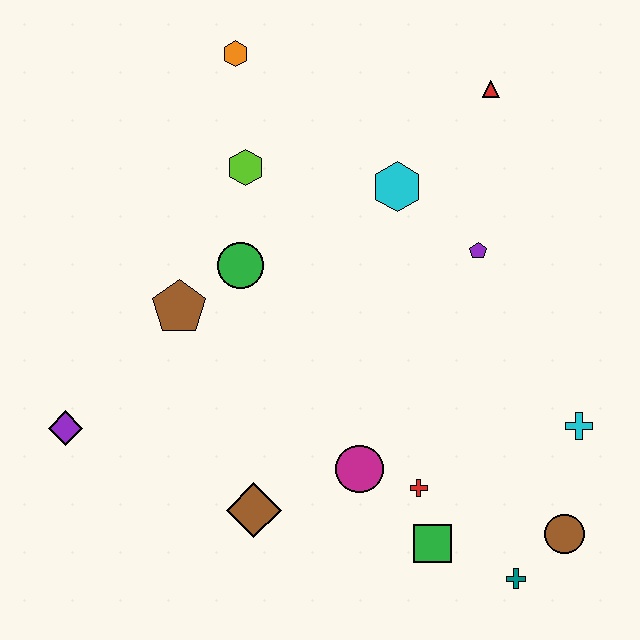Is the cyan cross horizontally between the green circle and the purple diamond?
No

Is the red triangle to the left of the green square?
No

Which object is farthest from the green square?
The orange hexagon is farthest from the green square.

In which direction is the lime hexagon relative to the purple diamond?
The lime hexagon is above the purple diamond.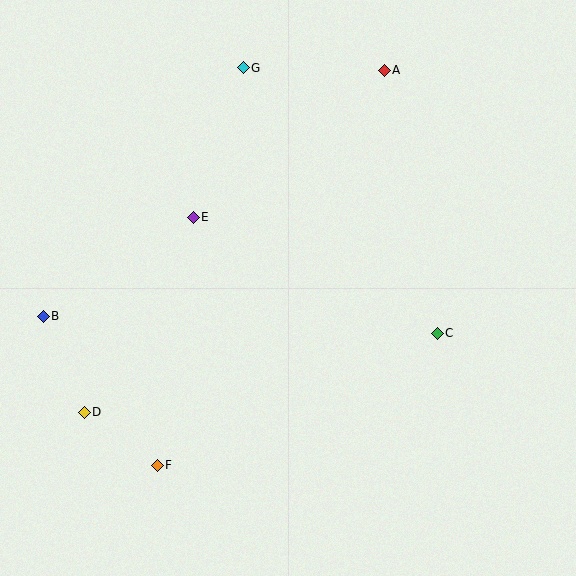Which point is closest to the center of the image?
Point E at (193, 217) is closest to the center.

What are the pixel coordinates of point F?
Point F is at (157, 465).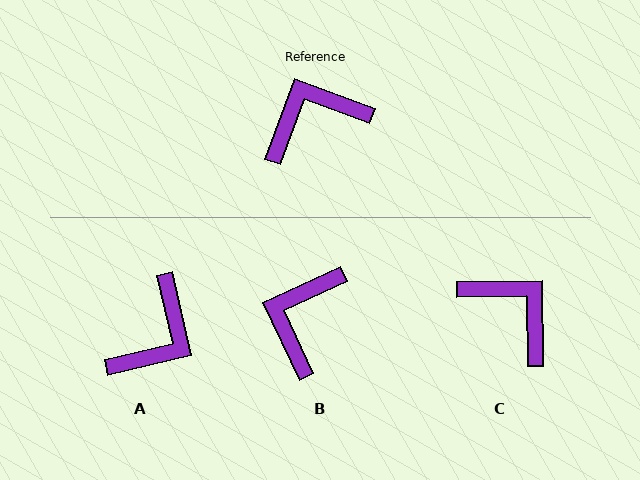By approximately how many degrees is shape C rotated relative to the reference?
Approximately 69 degrees clockwise.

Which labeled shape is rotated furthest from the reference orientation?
A, about 147 degrees away.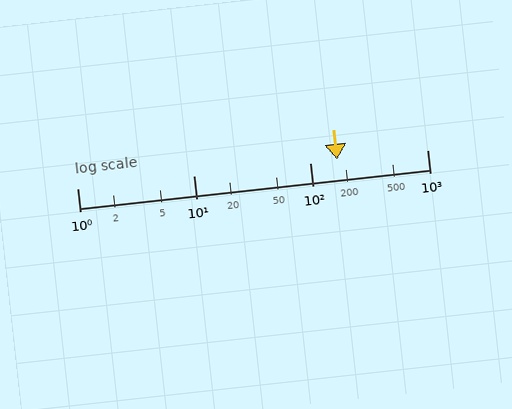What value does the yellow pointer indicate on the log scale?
The pointer indicates approximately 170.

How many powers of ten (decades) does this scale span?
The scale spans 3 decades, from 1 to 1000.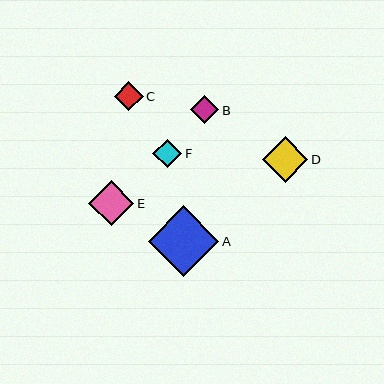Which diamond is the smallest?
Diamond B is the smallest with a size of approximately 28 pixels.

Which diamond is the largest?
Diamond A is the largest with a size of approximately 71 pixels.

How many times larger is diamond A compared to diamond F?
Diamond A is approximately 2.5 times the size of diamond F.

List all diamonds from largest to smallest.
From largest to smallest: A, D, E, C, F, B.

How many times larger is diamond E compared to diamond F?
Diamond E is approximately 1.6 times the size of diamond F.